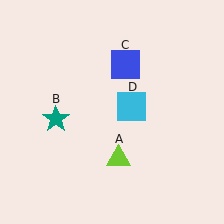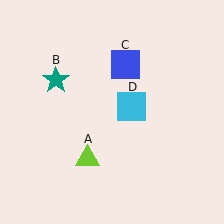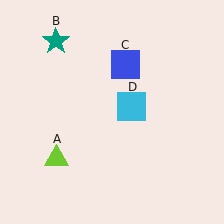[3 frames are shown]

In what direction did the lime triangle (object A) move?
The lime triangle (object A) moved left.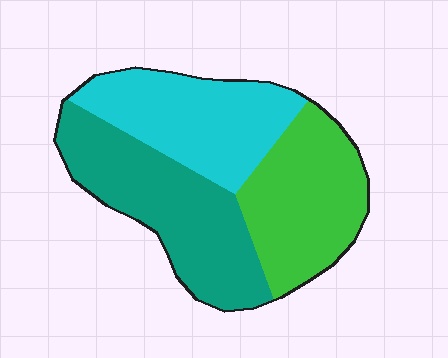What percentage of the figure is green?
Green covers 32% of the figure.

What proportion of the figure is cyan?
Cyan covers 31% of the figure.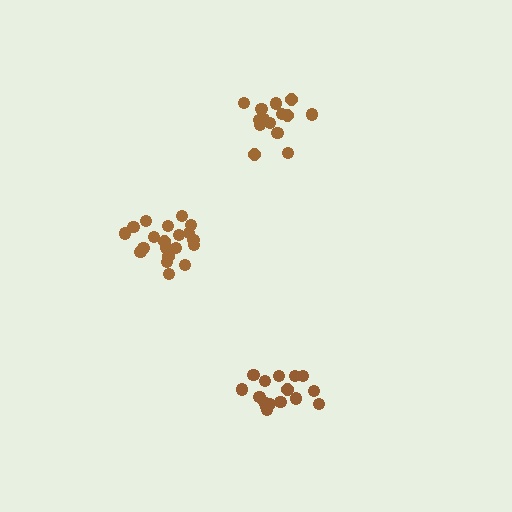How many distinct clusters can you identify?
There are 3 distinct clusters.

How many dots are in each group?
Group 1: 15 dots, Group 2: 20 dots, Group 3: 17 dots (52 total).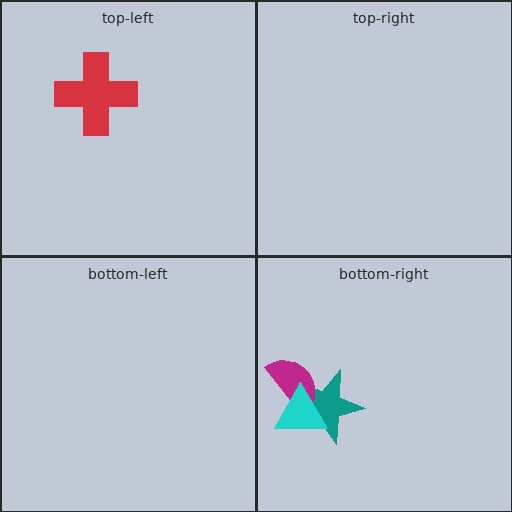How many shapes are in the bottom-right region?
3.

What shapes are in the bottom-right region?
The teal star, the magenta semicircle, the cyan triangle.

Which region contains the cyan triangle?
The bottom-right region.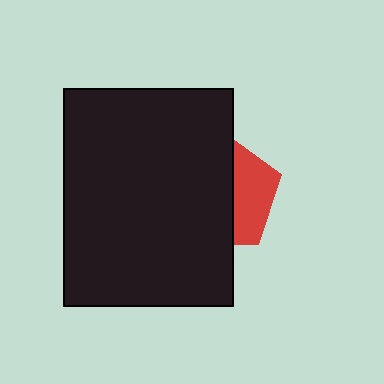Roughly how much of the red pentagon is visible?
A small part of it is visible (roughly 37%).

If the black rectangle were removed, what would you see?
You would see the complete red pentagon.